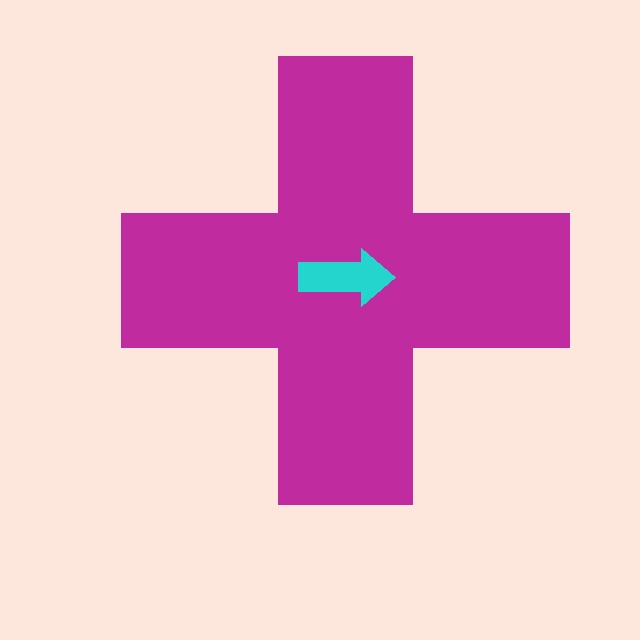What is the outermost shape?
The magenta cross.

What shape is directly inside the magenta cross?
The cyan arrow.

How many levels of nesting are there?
2.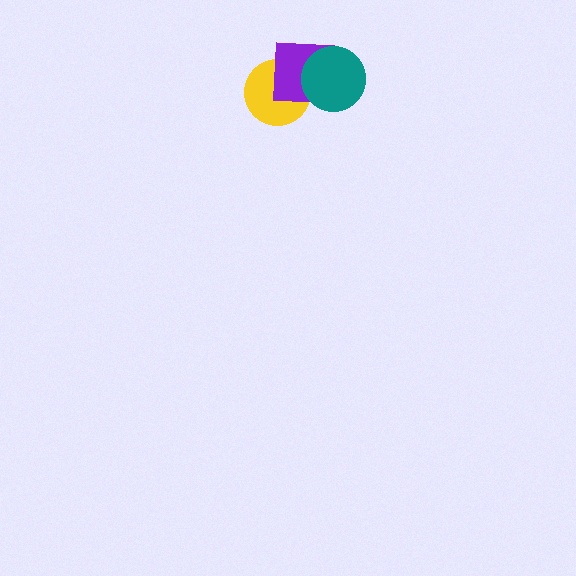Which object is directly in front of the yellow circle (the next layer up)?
The purple square is directly in front of the yellow circle.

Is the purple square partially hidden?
Yes, it is partially covered by another shape.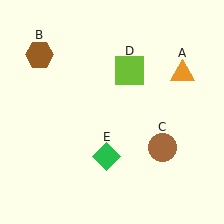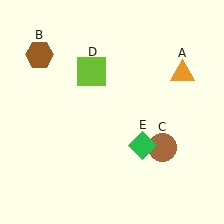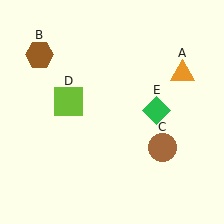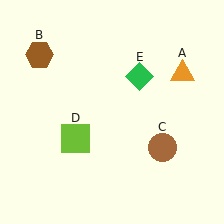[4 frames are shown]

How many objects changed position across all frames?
2 objects changed position: lime square (object D), green diamond (object E).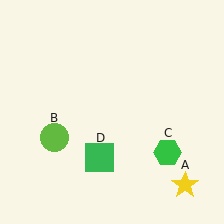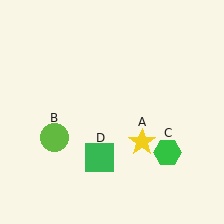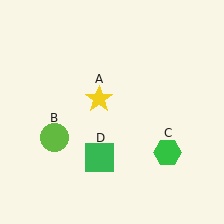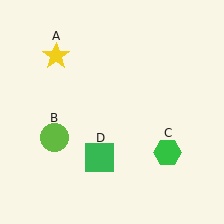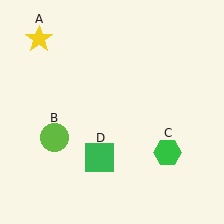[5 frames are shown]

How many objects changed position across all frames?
1 object changed position: yellow star (object A).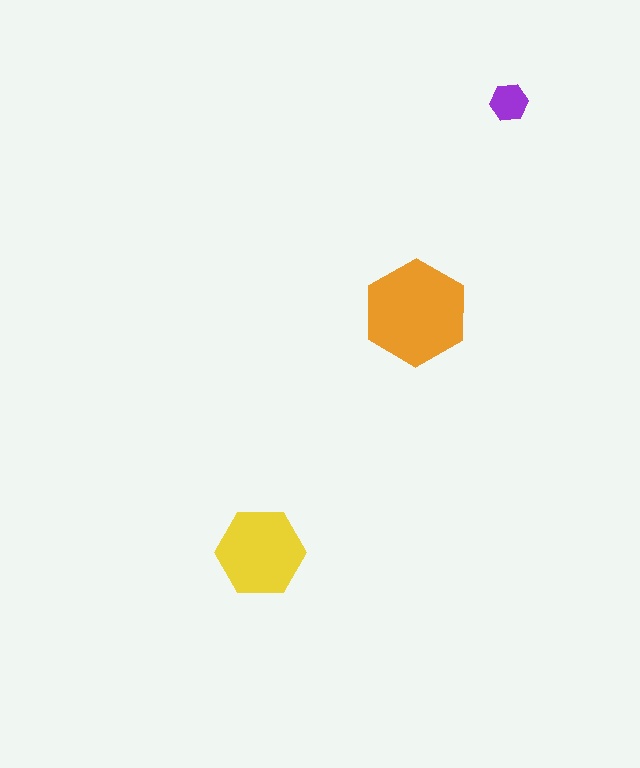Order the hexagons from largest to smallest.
the orange one, the yellow one, the purple one.